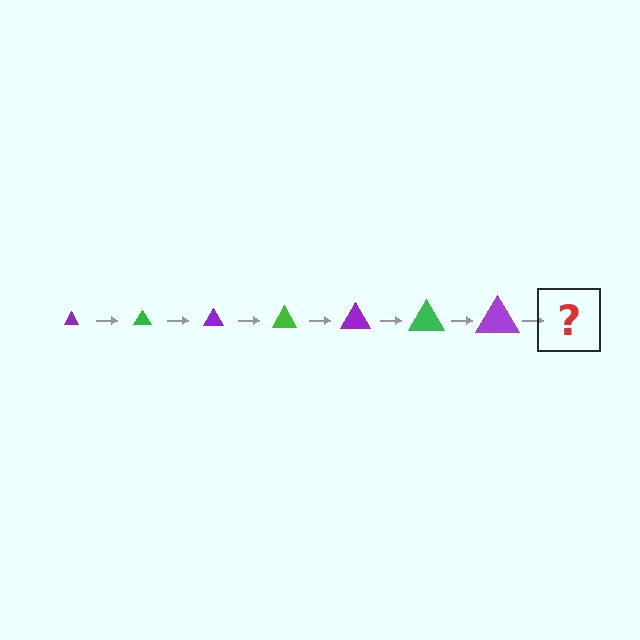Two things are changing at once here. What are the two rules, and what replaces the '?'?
The two rules are that the triangle grows larger each step and the color cycles through purple and green. The '?' should be a green triangle, larger than the previous one.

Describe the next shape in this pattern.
It should be a green triangle, larger than the previous one.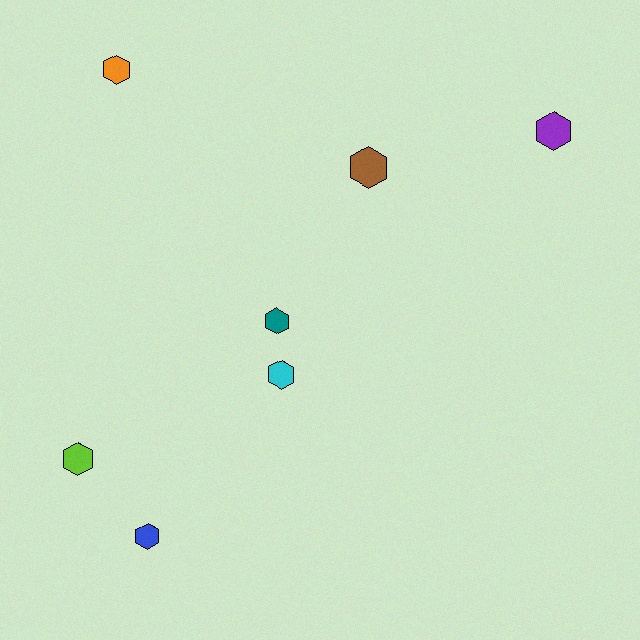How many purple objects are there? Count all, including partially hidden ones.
There is 1 purple object.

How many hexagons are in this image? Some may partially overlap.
There are 7 hexagons.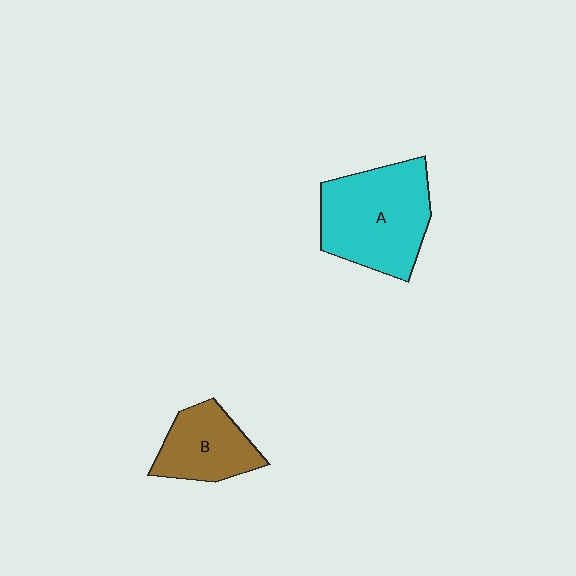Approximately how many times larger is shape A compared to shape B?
Approximately 1.7 times.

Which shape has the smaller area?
Shape B (brown).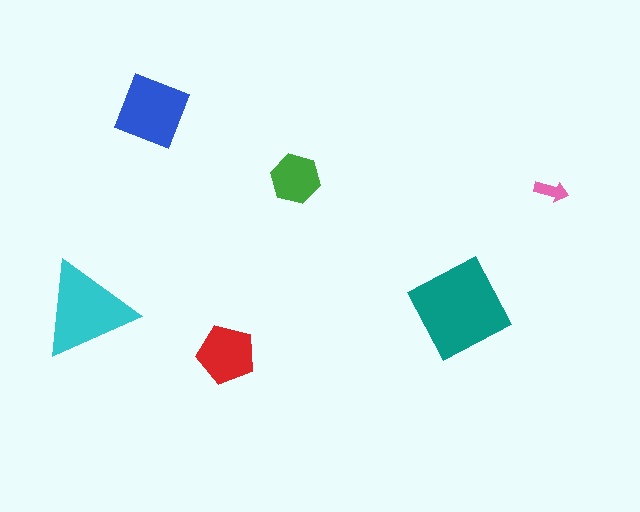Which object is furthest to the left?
The cyan triangle is leftmost.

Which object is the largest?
The teal square.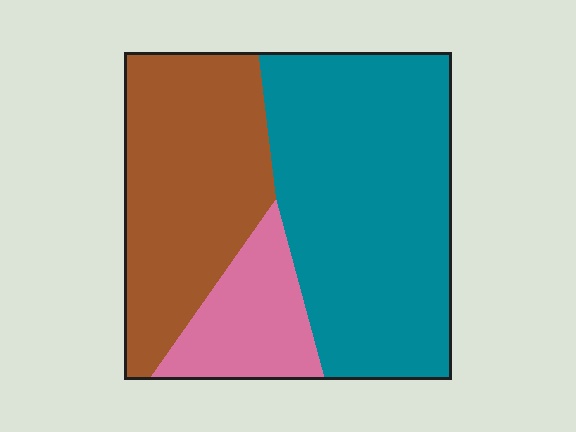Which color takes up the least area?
Pink, at roughly 15%.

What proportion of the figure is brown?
Brown covers around 35% of the figure.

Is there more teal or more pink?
Teal.